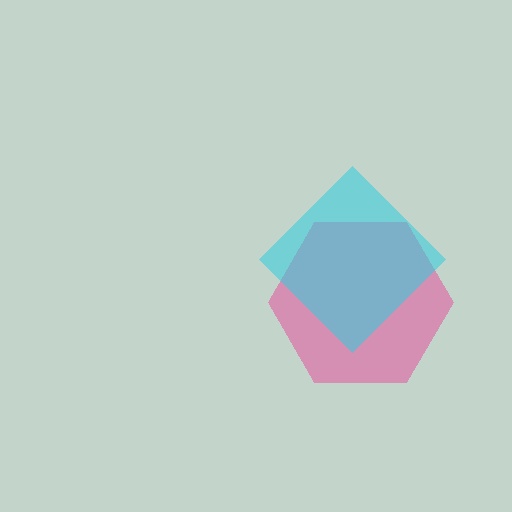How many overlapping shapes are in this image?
There are 2 overlapping shapes in the image.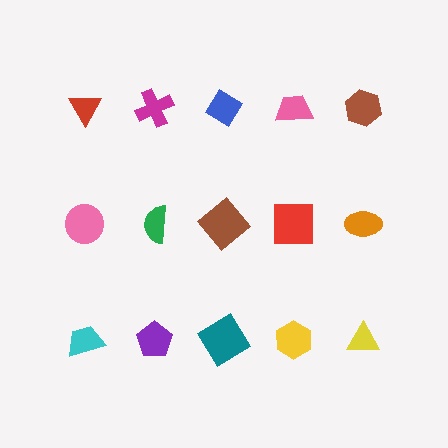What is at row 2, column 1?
A pink circle.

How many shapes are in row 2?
5 shapes.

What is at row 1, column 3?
A blue diamond.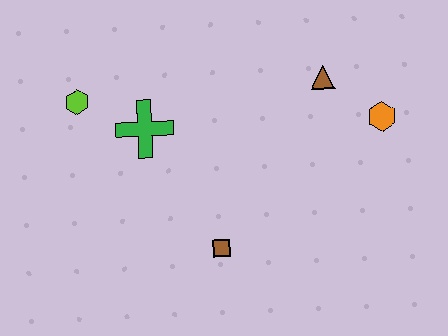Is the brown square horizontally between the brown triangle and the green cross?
Yes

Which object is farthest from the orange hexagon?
The lime hexagon is farthest from the orange hexagon.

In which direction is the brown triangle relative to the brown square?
The brown triangle is above the brown square.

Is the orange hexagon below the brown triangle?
Yes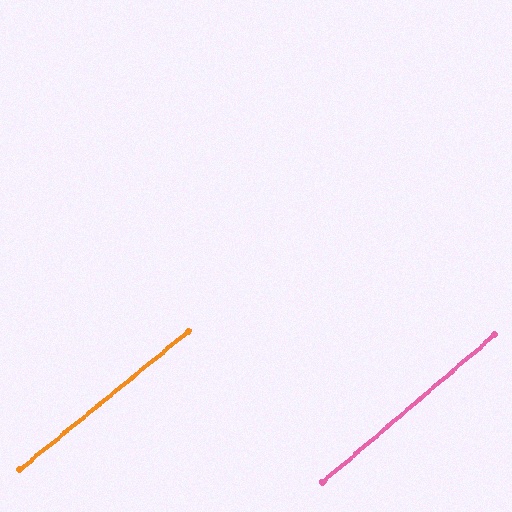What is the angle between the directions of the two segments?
Approximately 1 degree.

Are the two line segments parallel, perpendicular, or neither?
Parallel — their directions differ by only 1.1°.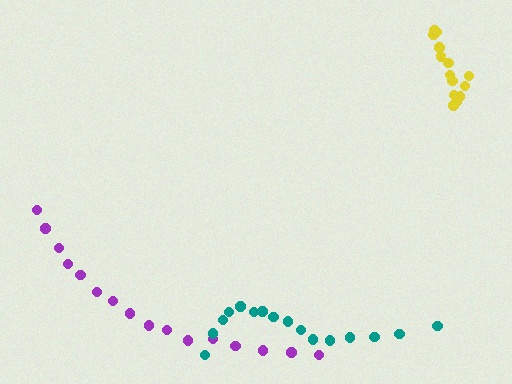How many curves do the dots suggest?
There are 3 distinct paths.